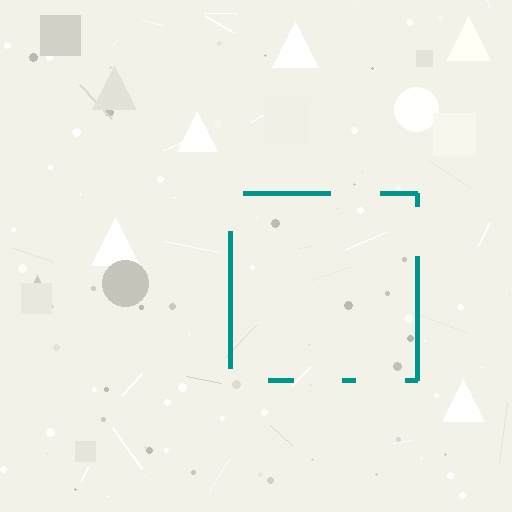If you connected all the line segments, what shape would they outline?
They would outline a square.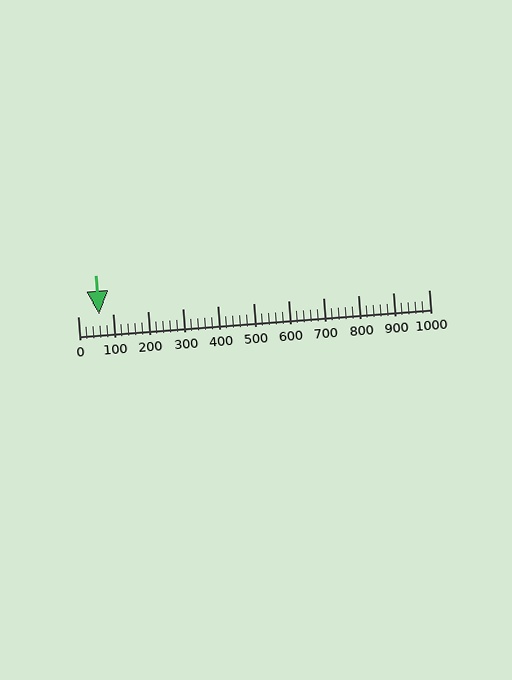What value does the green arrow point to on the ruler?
The green arrow points to approximately 60.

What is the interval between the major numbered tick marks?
The major tick marks are spaced 100 units apart.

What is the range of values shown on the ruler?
The ruler shows values from 0 to 1000.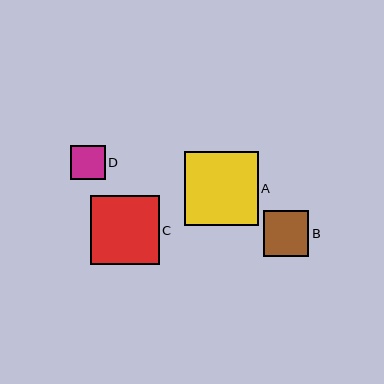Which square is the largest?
Square A is the largest with a size of approximately 74 pixels.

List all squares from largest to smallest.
From largest to smallest: A, C, B, D.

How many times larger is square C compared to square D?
Square C is approximately 2.0 times the size of square D.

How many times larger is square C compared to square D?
Square C is approximately 2.0 times the size of square D.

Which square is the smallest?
Square D is the smallest with a size of approximately 35 pixels.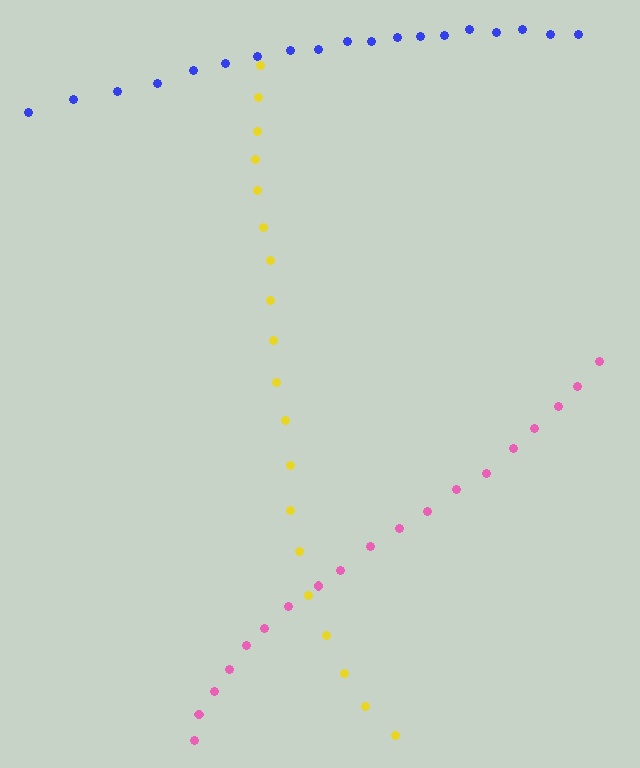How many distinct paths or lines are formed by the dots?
There are 3 distinct paths.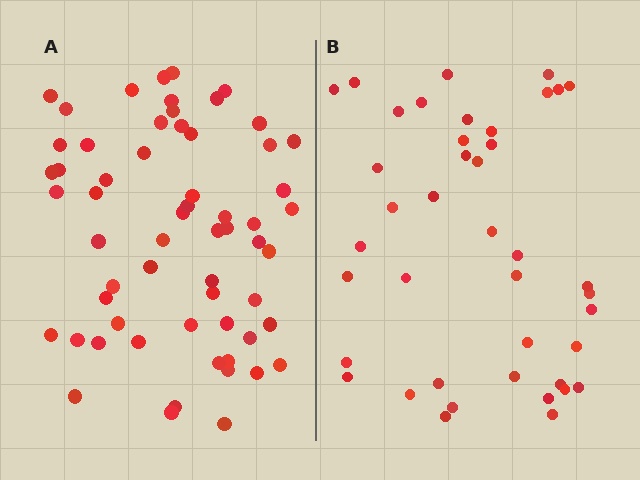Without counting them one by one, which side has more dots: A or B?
Region A (the left region) has more dots.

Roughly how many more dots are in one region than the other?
Region A has approximately 20 more dots than region B.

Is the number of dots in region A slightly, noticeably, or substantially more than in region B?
Region A has substantially more. The ratio is roughly 1.5 to 1.